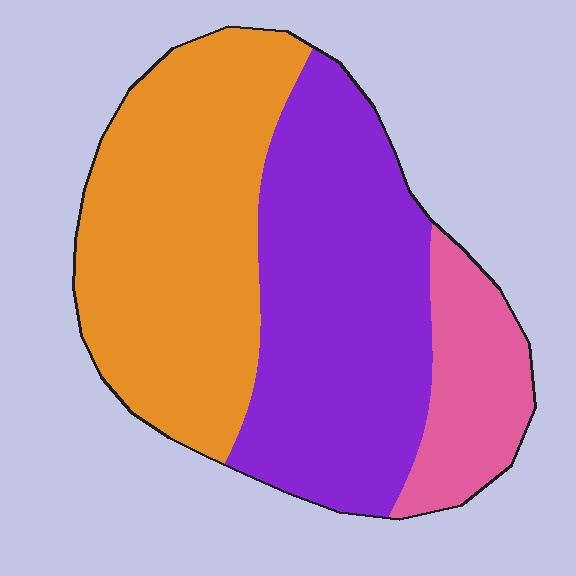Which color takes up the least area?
Pink, at roughly 15%.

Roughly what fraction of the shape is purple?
Purple takes up between a third and a half of the shape.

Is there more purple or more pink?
Purple.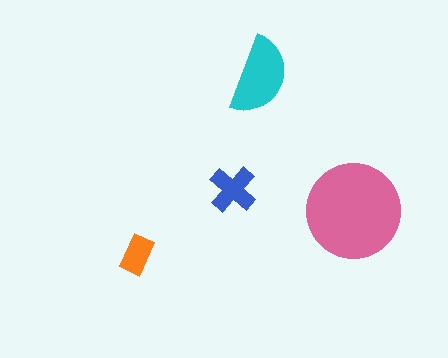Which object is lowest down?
The orange rectangle is bottommost.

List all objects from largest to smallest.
The pink circle, the cyan semicircle, the blue cross, the orange rectangle.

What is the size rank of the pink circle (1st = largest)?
1st.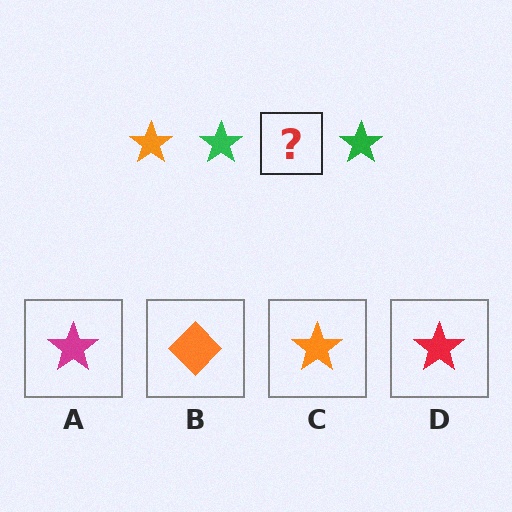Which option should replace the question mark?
Option C.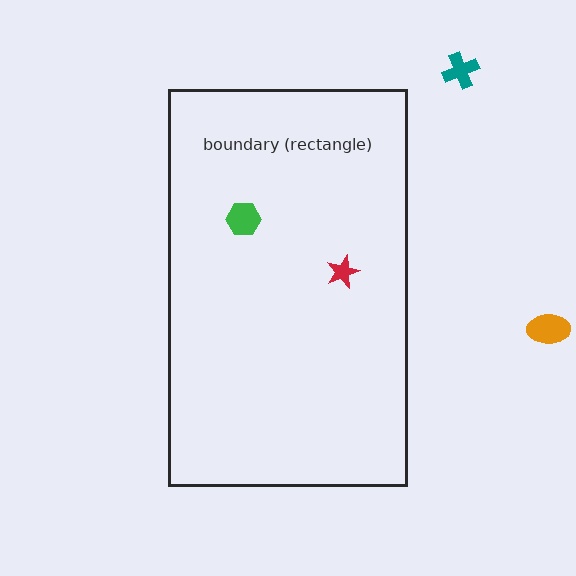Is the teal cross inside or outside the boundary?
Outside.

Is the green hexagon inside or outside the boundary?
Inside.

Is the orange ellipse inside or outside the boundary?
Outside.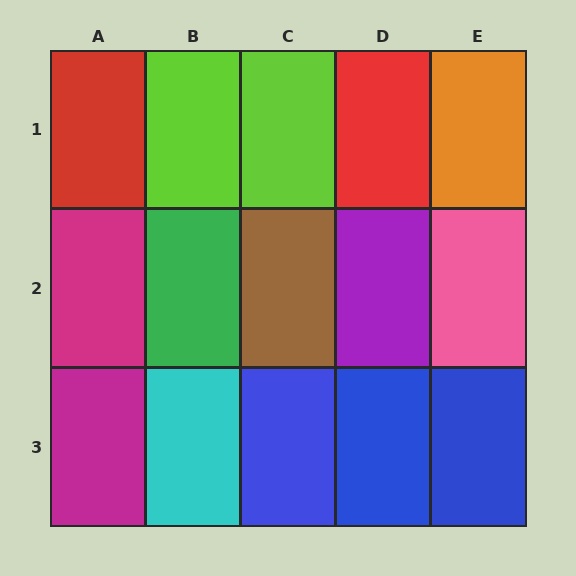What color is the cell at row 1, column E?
Orange.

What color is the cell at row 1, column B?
Lime.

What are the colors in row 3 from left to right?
Magenta, cyan, blue, blue, blue.